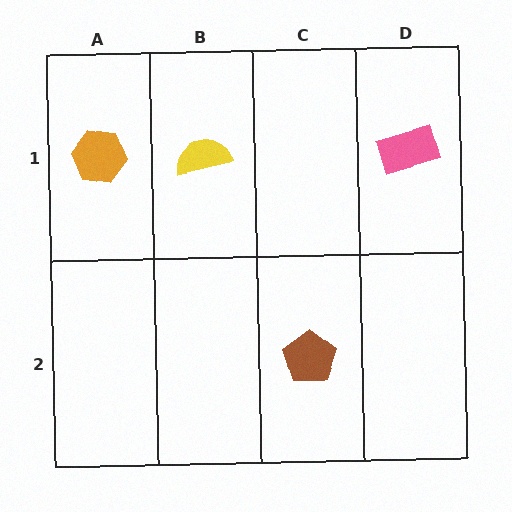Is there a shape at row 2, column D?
No, that cell is empty.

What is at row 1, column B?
A yellow semicircle.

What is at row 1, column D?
A pink rectangle.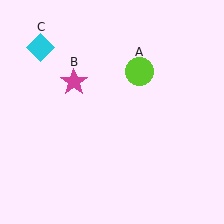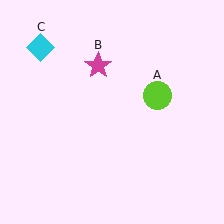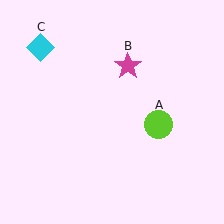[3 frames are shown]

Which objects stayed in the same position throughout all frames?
Cyan diamond (object C) remained stationary.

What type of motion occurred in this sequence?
The lime circle (object A), magenta star (object B) rotated clockwise around the center of the scene.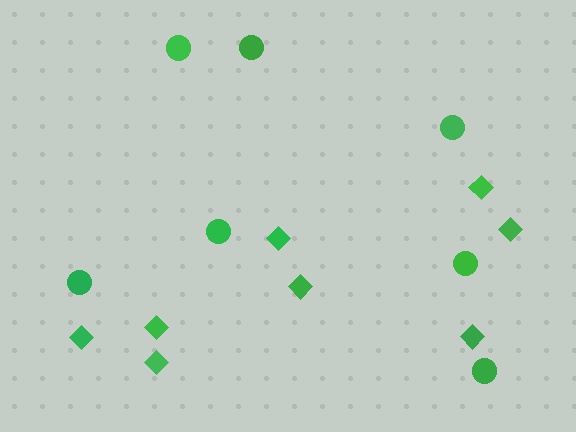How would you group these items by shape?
There are 2 groups: one group of diamonds (8) and one group of circles (7).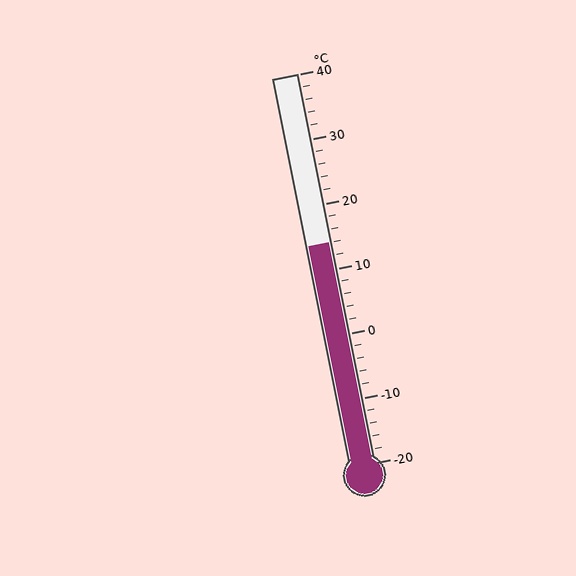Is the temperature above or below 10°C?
The temperature is above 10°C.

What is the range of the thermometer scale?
The thermometer scale ranges from -20°C to 40°C.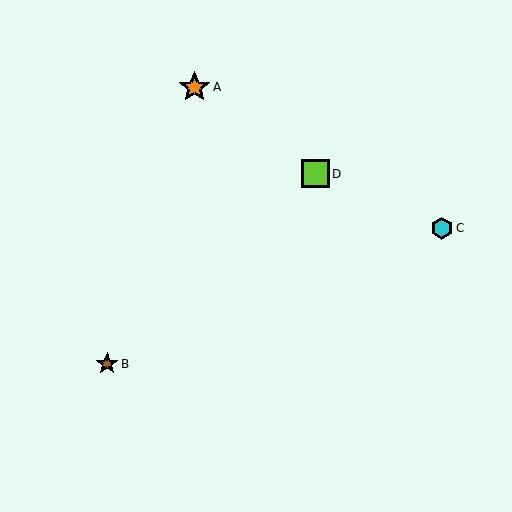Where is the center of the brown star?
The center of the brown star is at (107, 364).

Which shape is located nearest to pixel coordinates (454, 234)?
The cyan hexagon (labeled C) at (442, 228) is nearest to that location.